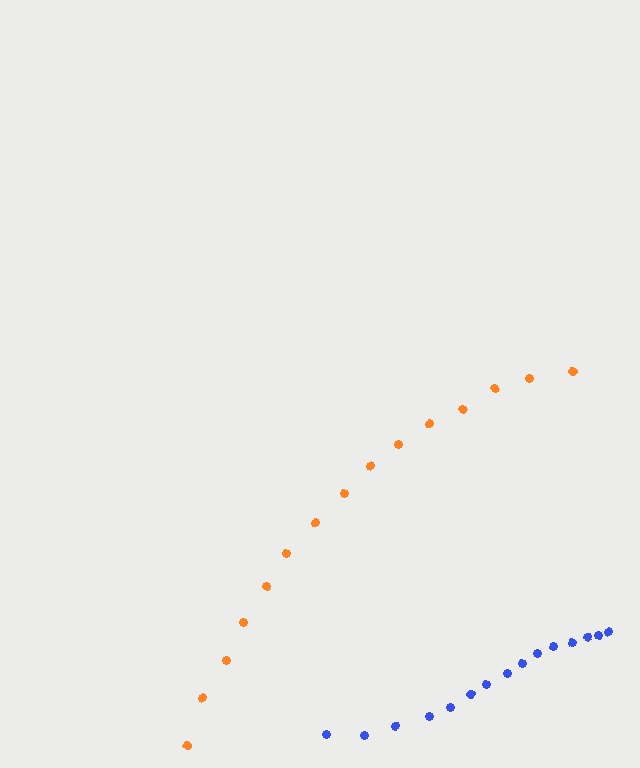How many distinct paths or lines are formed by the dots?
There are 2 distinct paths.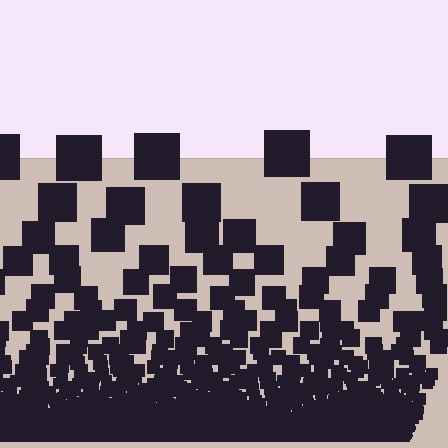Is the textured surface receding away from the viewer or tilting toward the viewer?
The surface appears to tilt toward the viewer. Texture elements get larger and sparser toward the top.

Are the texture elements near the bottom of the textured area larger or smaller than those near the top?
Smaller. The gradient is inverted — elements near the bottom are smaller and denser.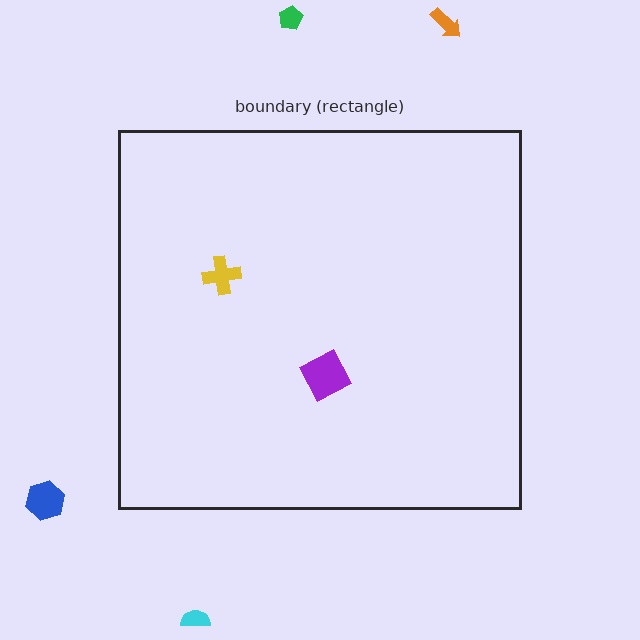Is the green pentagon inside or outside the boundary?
Outside.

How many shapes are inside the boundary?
2 inside, 4 outside.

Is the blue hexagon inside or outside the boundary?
Outside.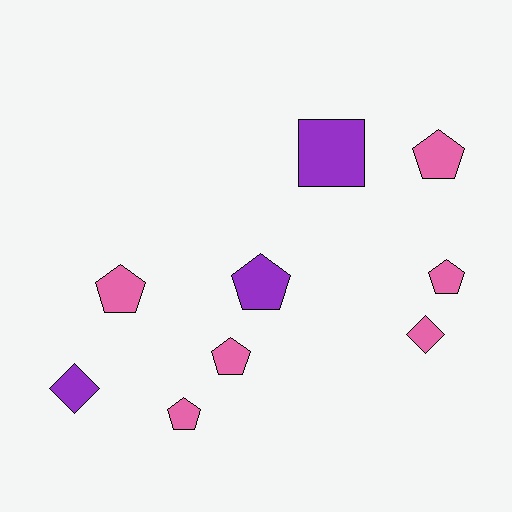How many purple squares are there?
There is 1 purple square.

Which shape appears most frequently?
Pentagon, with 6 objects.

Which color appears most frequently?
Pink, with 6 objects.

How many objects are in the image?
There are 9 objects.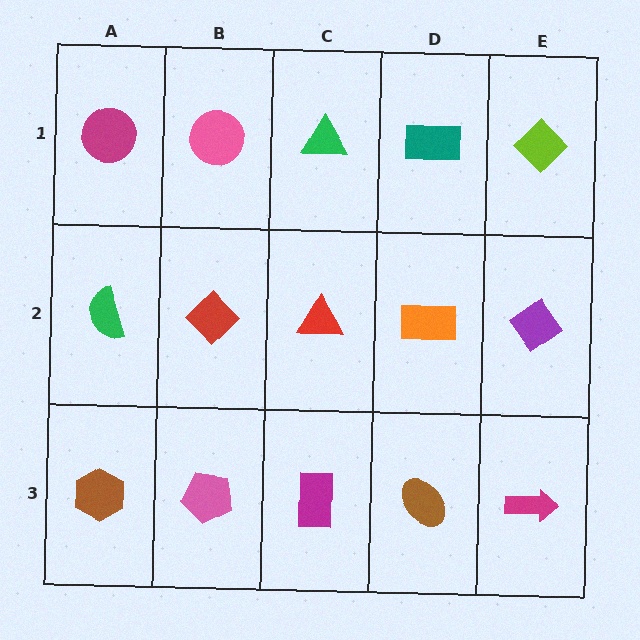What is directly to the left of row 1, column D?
A green triangle.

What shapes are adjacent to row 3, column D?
An orange rectangle (row 2, column D), a magenta rectangle (row 3, column C), a magenta arrow (row 3, column E).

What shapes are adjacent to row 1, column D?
An orange rectangle (row 2, column D), a green triangle (row 1, column C), a lime diamond (row 1, column E).